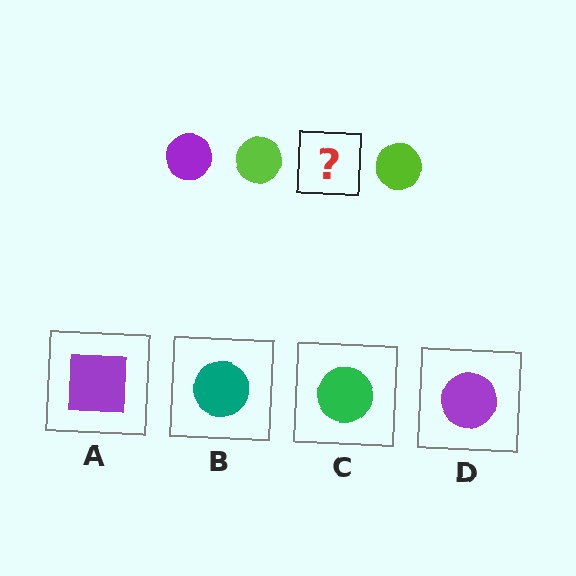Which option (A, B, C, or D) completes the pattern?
D.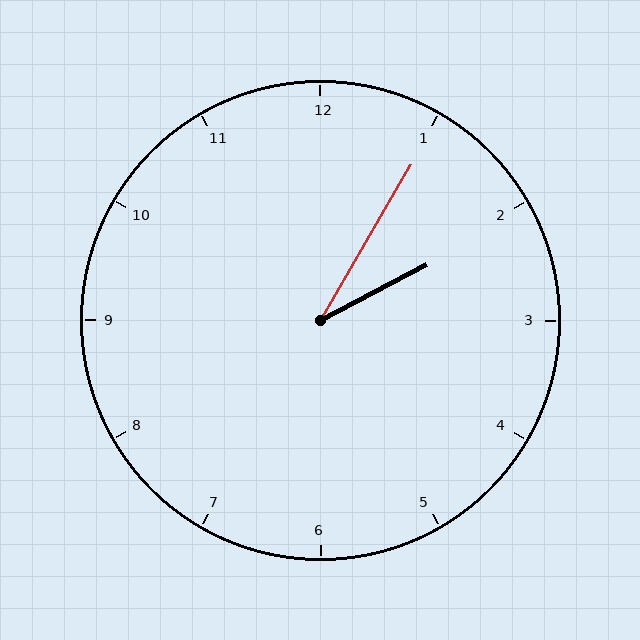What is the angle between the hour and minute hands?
Approximately 32 degrees.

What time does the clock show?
2:05.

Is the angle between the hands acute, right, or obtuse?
It is acute.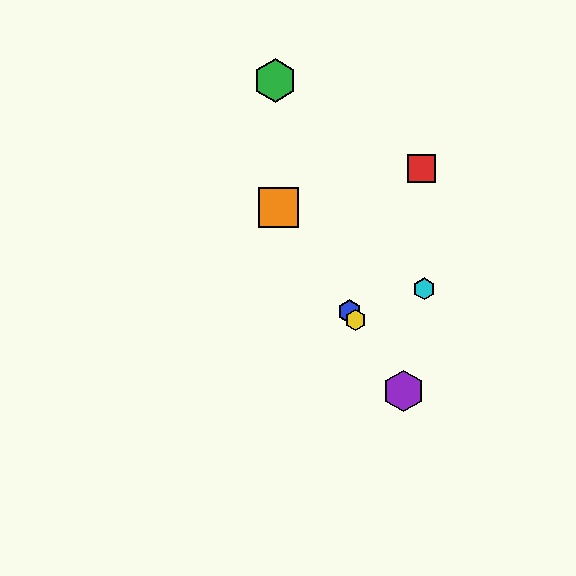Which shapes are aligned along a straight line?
The blue hexagon, the yellow hexagon, the purple hexagon, the orange square are aligned along a straight line.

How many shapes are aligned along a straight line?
4 shapes (the blue hexagon, the yellow hexagon, the purple hexagon, the orange square) are aligned along a straight line.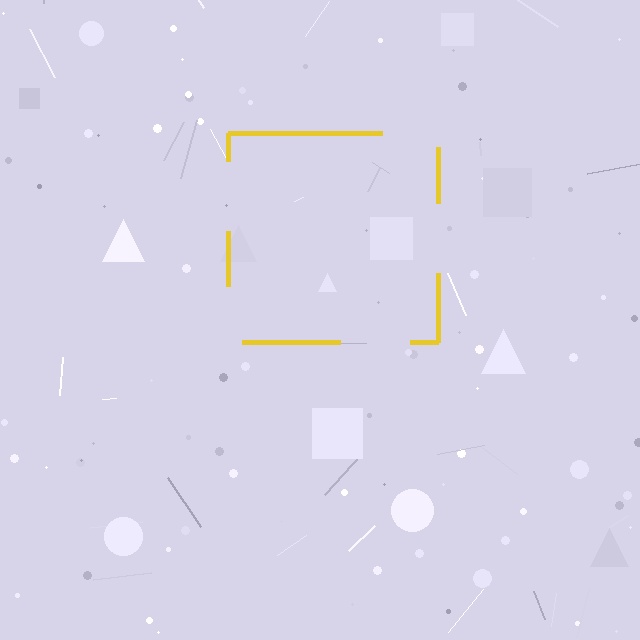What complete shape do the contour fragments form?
The contour fragments form a square.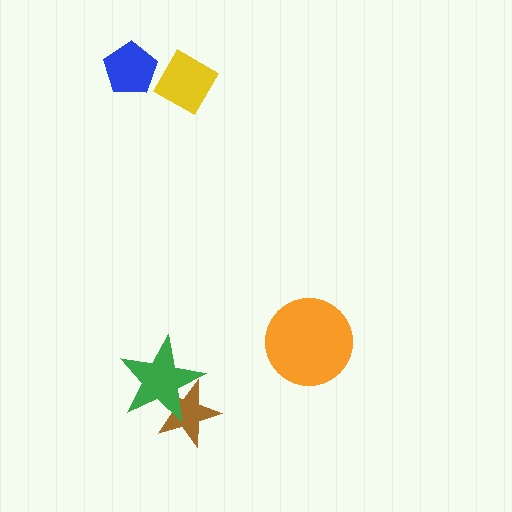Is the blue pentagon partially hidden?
No, no other shape covers it.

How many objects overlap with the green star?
1 object overlaps with the green star.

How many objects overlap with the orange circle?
0 objects overlap with the orange circle.